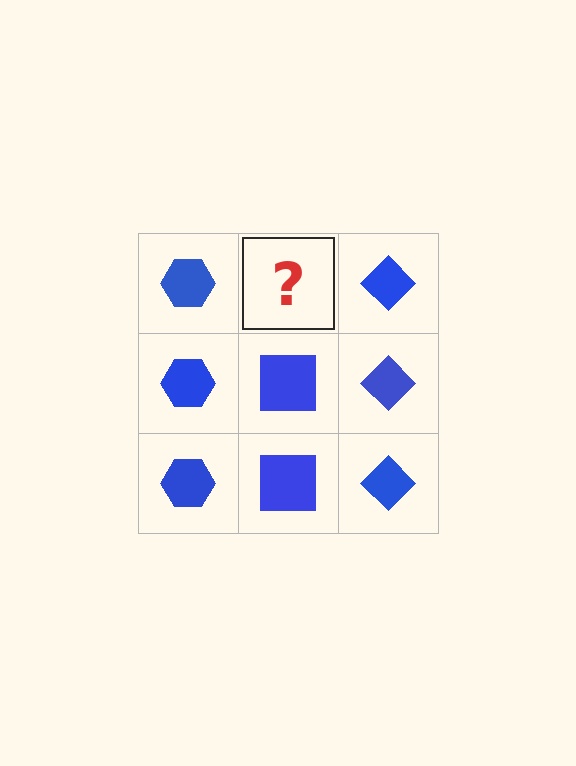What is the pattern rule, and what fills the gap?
The rule is that each column has a consistent shape. The gap should be filled with a blue square.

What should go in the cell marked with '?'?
The missing cell should contain a blue square.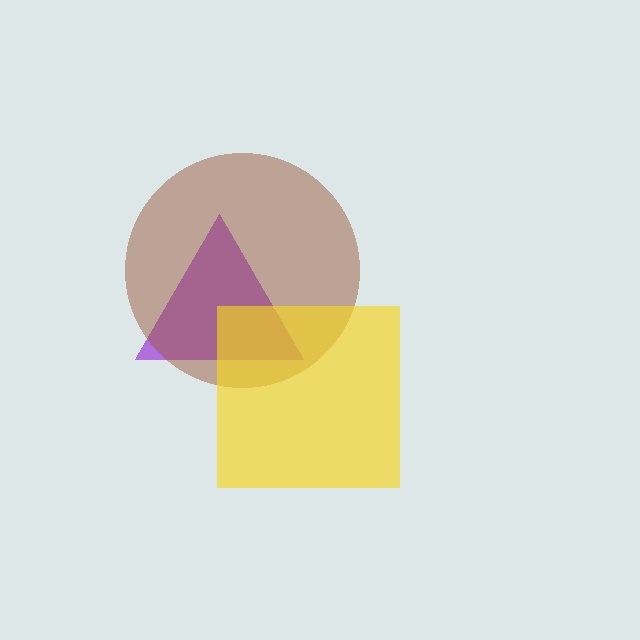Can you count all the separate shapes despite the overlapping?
Yes, there are 3 separate shapes.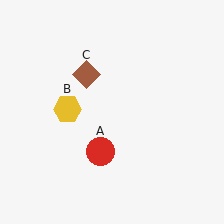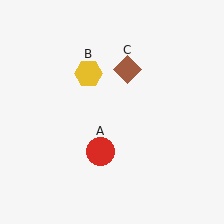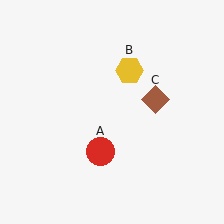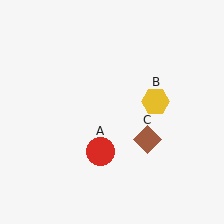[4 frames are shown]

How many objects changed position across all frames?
2 objects changed position: yellow hexagon (object B), brown diamond (object C).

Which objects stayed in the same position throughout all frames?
Red circle (object A) remained stationary.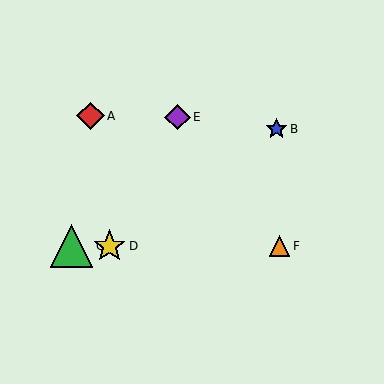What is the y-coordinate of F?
Object F is at y≈246.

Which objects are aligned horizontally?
Objects C, D, F are aligned horizontally.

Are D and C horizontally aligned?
Yes, both are at y≈246.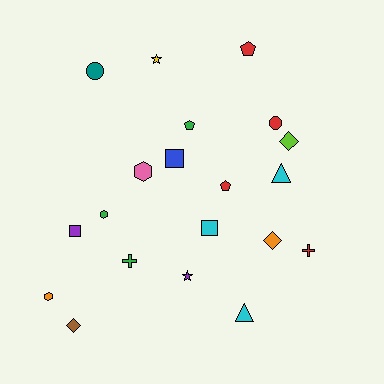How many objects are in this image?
There are 20 objects.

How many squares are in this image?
There are 3 squares.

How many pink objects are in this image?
There is 1 pink object.